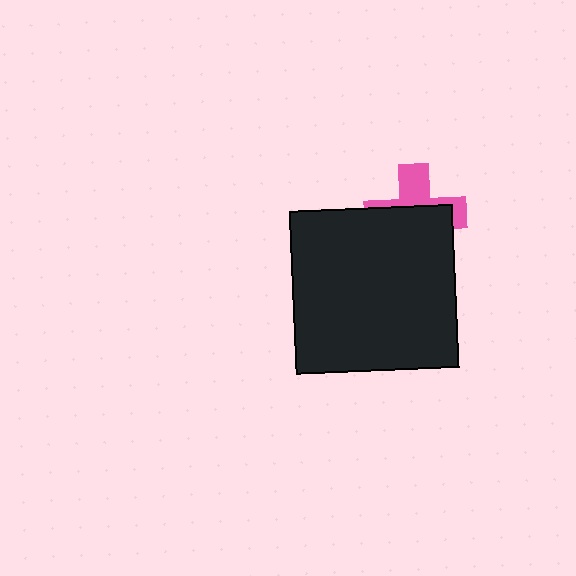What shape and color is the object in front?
The object in front is a black square.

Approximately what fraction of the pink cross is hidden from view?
Roughly 60% of the pink cross is hidden behind the black square.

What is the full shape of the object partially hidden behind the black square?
The partially hidden object is a pink cross.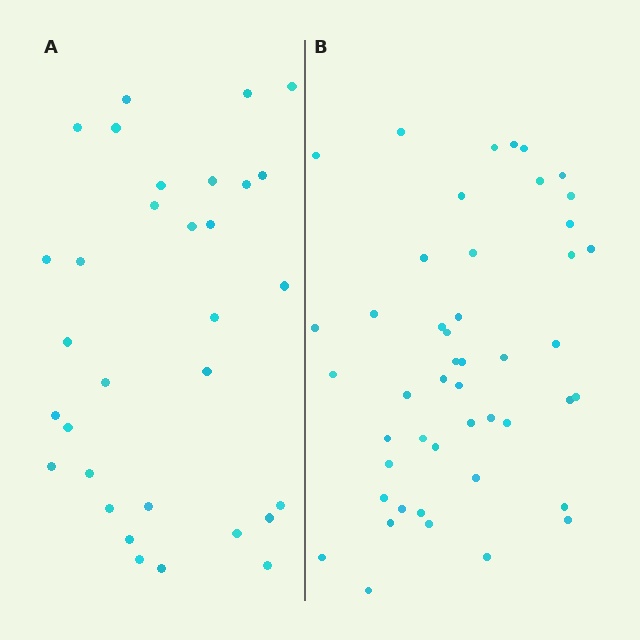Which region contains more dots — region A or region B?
Region B (the right region) has more dots.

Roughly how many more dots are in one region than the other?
Region B has approximately 15 more dots than region A.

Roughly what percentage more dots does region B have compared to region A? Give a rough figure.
About 45% more.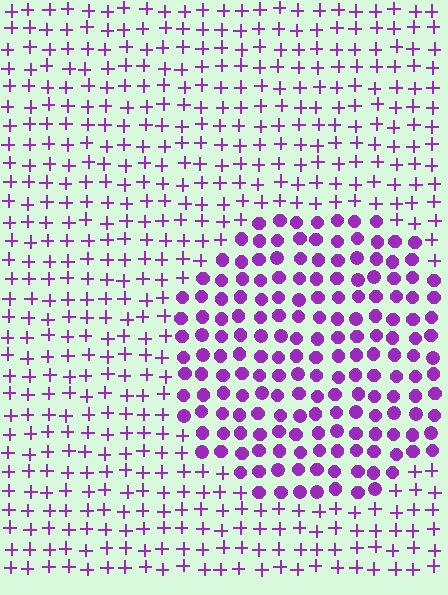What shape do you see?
I see a circle.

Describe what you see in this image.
The image is filled with small purple elements arranged in a uniform grid. A circle-shaped region contains circles, while the surrounding area contains plus signs. The boundary is defined purely by the change in element shape.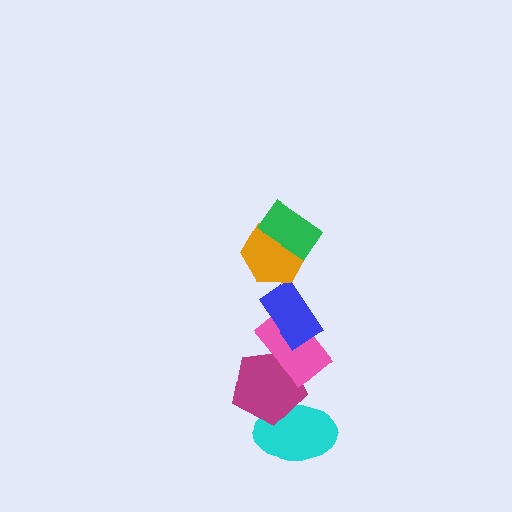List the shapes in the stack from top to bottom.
From top to bottom: the green rectangle, the orange hexagon, the blue rectangle, the pink rectangle, the magenta pentagon, the cyan ellipse.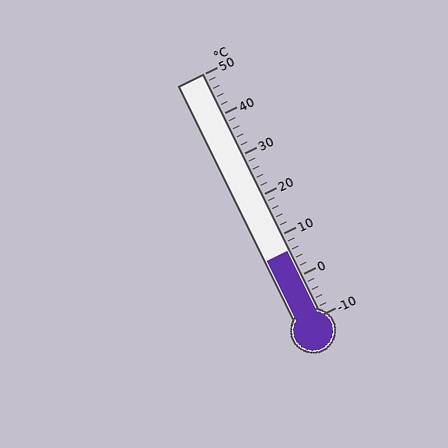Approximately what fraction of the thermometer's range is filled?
The thermometer is filled to approximately 25% of its range.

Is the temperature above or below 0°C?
The temperature is above 0°C.